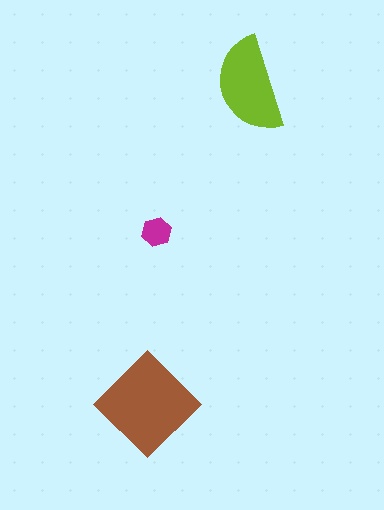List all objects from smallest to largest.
The magenta hexagon, the lime semicircle, the brown diamond.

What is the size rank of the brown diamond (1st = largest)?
1st.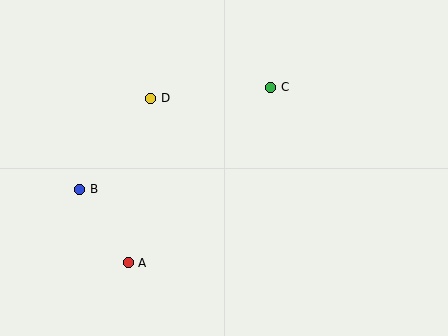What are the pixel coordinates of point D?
Point D is at (151, 98).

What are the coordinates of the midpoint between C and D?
The midpoint between C and D is at (211, 93).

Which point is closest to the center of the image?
Point C at (271, 87) is closest to the center.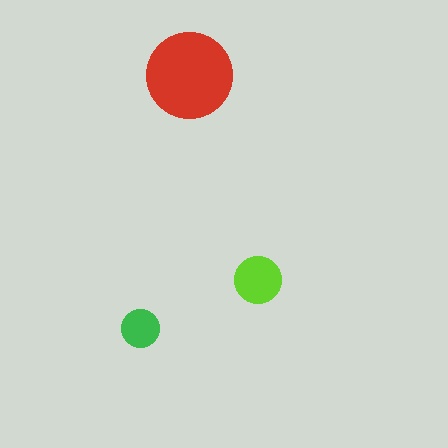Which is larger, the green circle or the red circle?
The red one.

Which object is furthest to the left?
The green circle is leftmost.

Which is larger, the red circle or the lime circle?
The red one.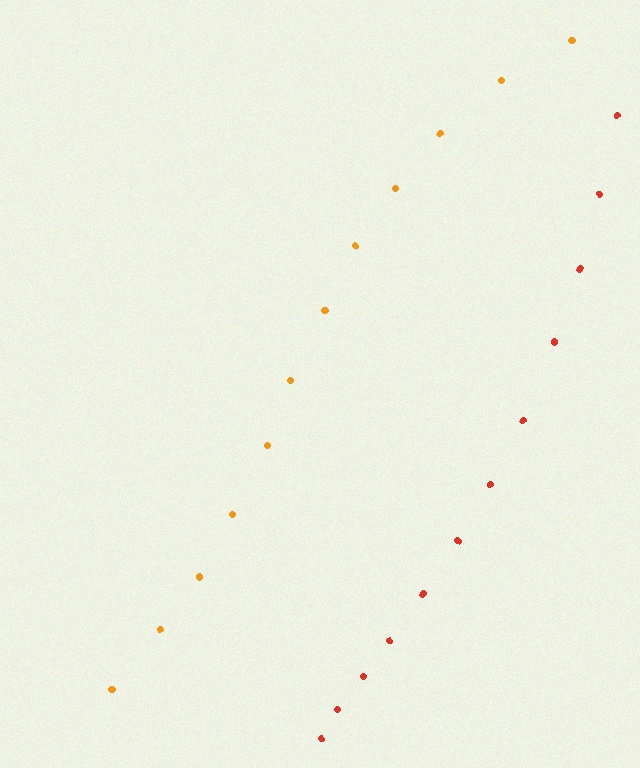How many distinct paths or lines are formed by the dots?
There are 2 distinct paths.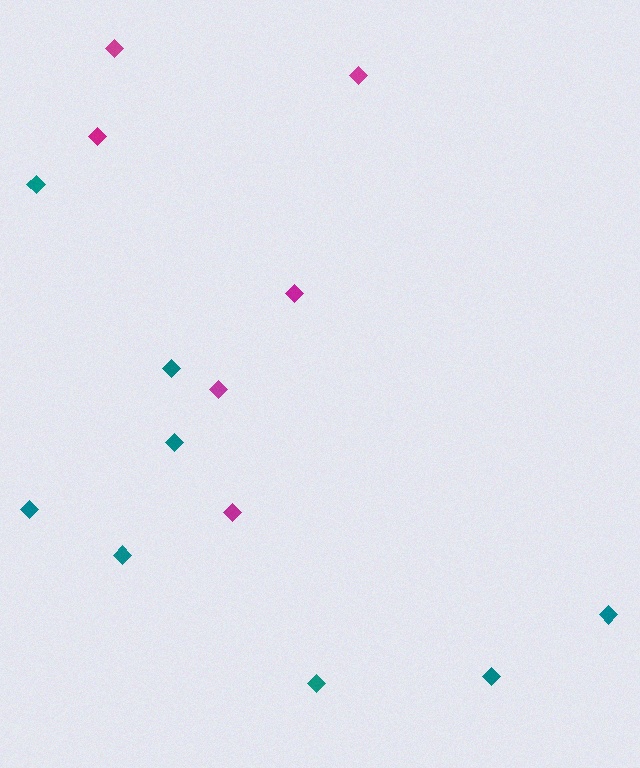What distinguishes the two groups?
There are 2 groups: one group of magenta diamonds (6) and one group of teal diamonds (8).